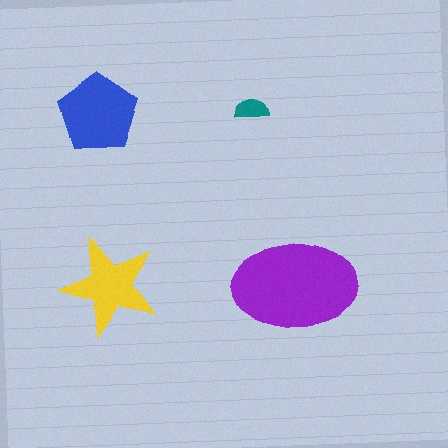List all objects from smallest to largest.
The teal semicircle, the yellow star, the blue pentagon, the purple ellipse.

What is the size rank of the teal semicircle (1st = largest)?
4th.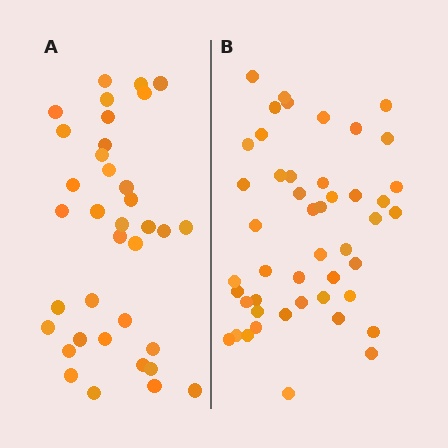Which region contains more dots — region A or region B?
Region B (the right region) has more dots.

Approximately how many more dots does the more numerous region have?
Region B has roughly 12 or so more dots than region A.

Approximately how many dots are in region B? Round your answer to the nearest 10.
About 50 dots. (The exact count is 47, which rounds to 50.)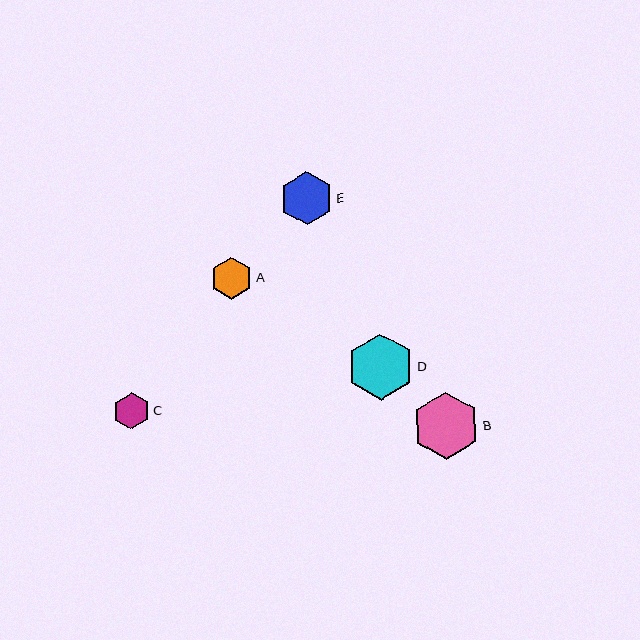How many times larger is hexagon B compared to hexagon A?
Hexagon B is approximately 1.6 times the size of hexagon A.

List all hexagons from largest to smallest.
From largest to smallest: B, D, E, A, C.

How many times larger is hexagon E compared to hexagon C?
Hexagon E is approximately 1.4 times the size of hexagon C.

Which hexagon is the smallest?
Hexagon C is the smallest with a size of approximately 37 pixels.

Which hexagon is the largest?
Hexagon B is the largest with a size of approximately 67 pixels.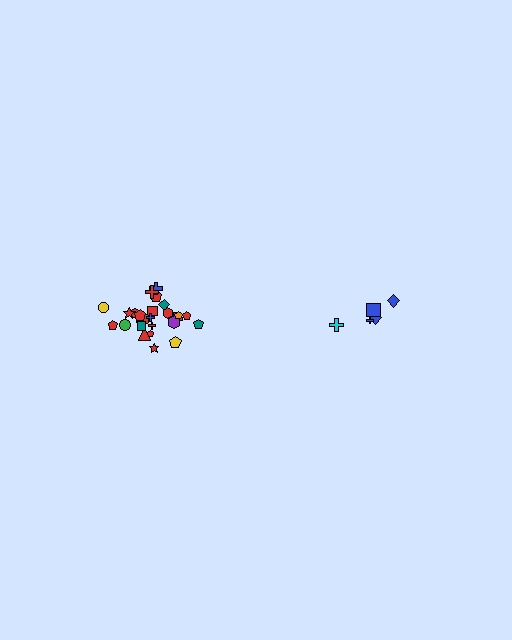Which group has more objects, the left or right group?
The left group.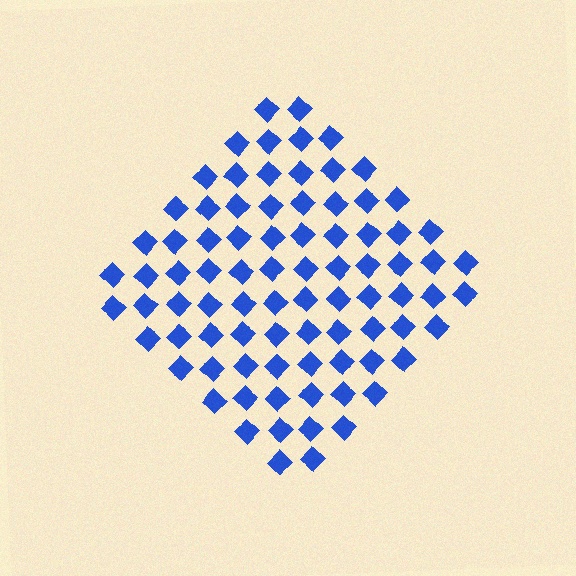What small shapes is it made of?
It is made of small diamonds.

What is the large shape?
The large shape is a diamond.